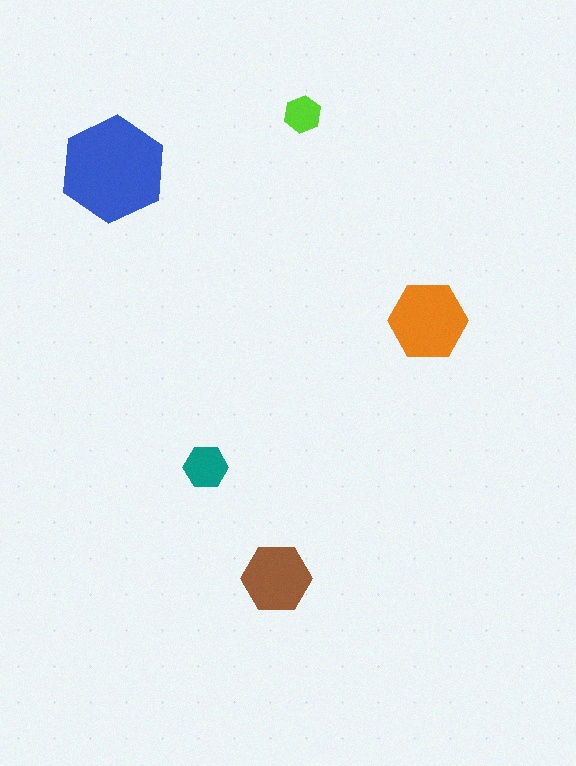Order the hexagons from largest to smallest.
the blue one, the orange one, the brown one, the teal one, the lime one.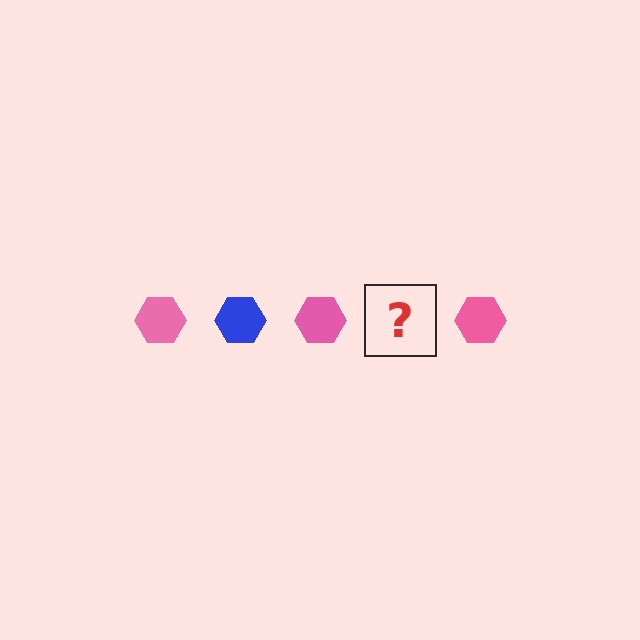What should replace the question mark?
The question mark should be replaced with a blue hexagon.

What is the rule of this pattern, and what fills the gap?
The rule is that the pattern cycles through pink, blue hexagons. The gap should be filled with a blue hexagon.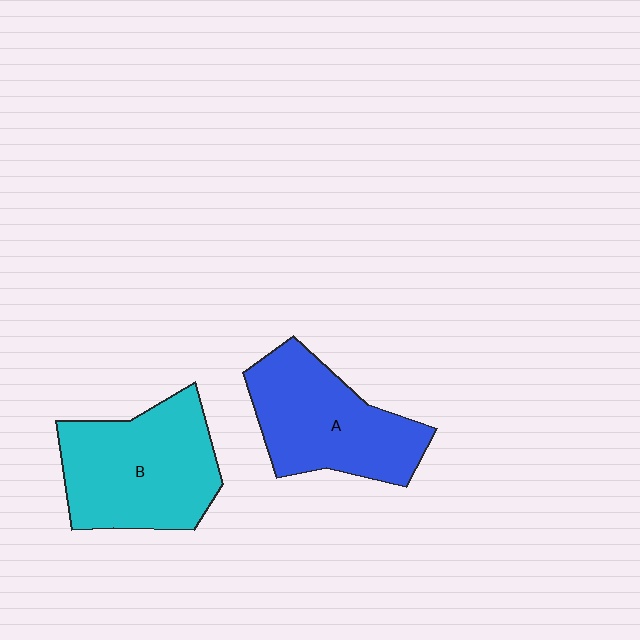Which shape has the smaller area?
Shape A (blue).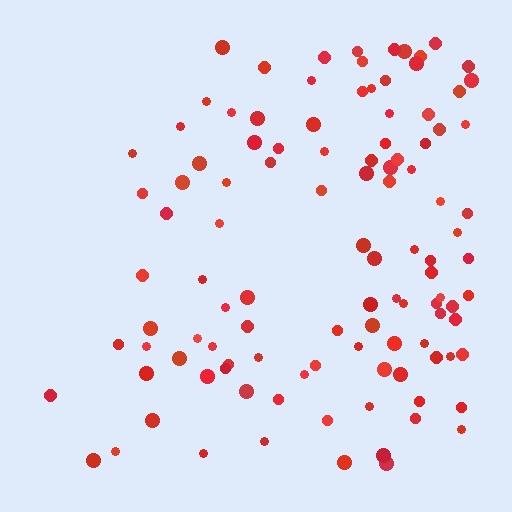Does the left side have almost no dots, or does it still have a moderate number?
Still a moderate number, just noticeably fewer than the right.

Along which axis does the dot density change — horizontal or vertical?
Horizontal.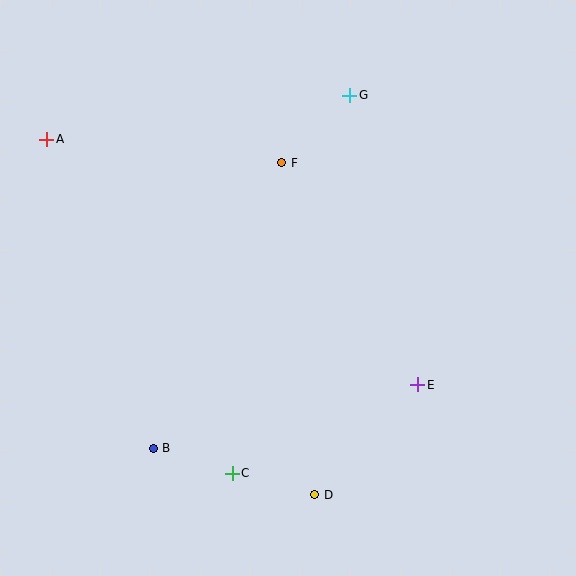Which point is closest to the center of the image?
Point F at (282, 163) is closest to the center.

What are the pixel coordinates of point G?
Point G is at (350, 95).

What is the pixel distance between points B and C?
The distance between B and C is 83 pixels.